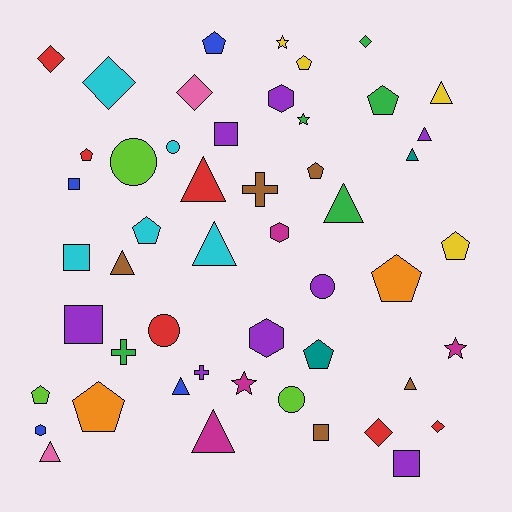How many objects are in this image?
There are 50 objects.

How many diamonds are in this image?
There are 6 diamonds.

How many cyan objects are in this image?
There are 5 cyan objects.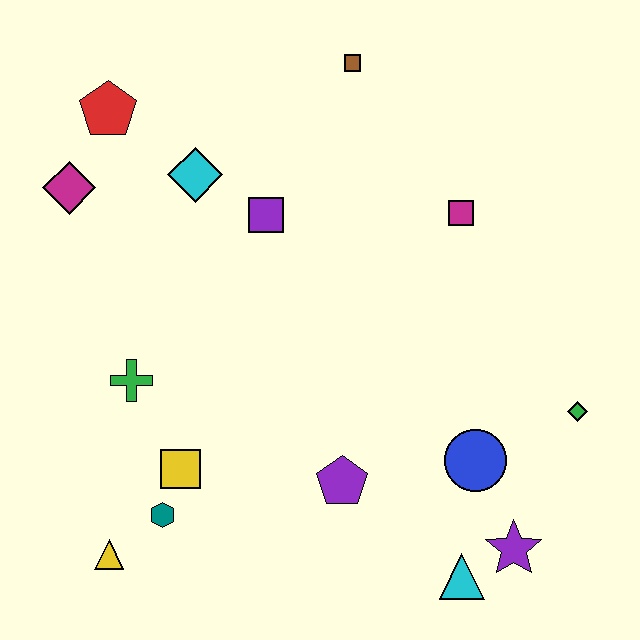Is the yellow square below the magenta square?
Yes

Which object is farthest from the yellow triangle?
The brown square is farthest from the yellow triangle.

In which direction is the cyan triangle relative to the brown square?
The cyan triangle is below the brown square.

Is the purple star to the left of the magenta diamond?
No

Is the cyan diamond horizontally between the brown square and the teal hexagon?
Yes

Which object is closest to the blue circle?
The purple star is closest to the blue circle.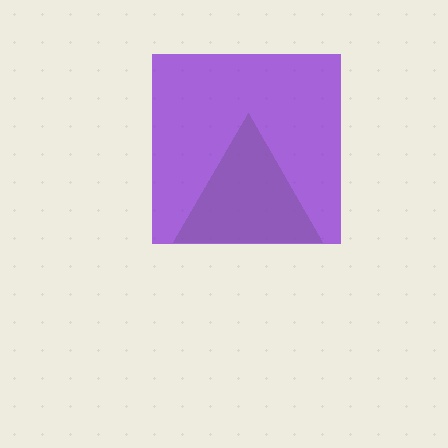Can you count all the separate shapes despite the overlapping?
Yes, there are 2 separate shapes.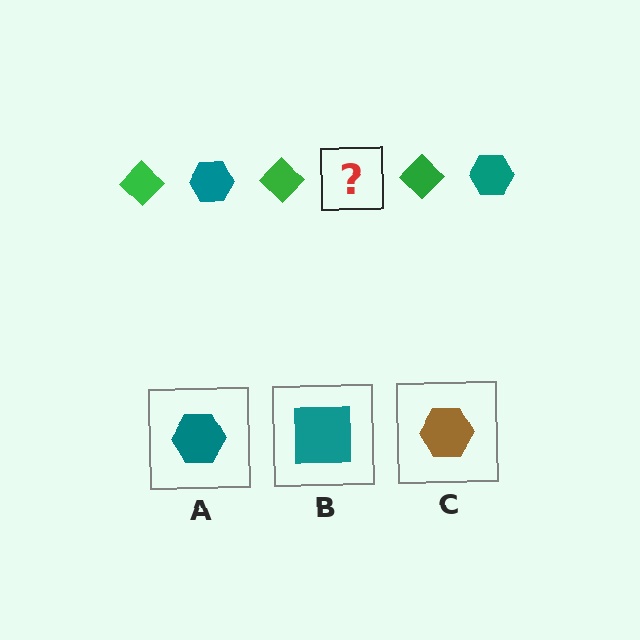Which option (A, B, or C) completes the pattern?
A.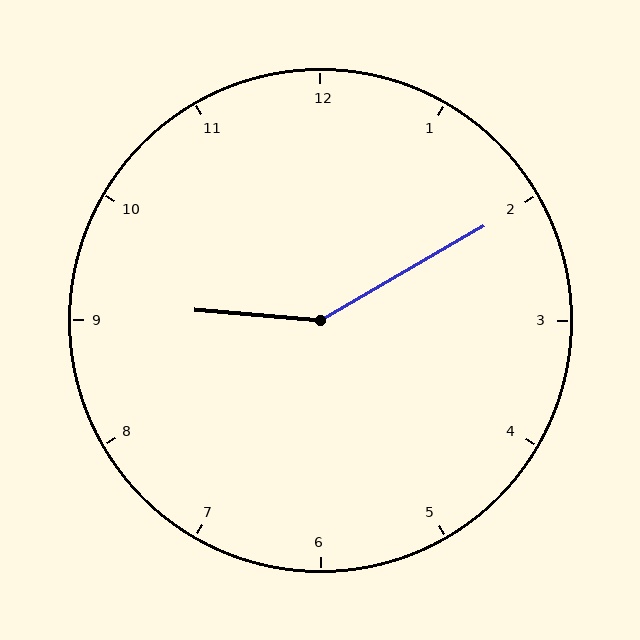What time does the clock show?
9:10.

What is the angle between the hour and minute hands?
Approximately 145 degrees.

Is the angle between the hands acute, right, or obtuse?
It is obtuse.